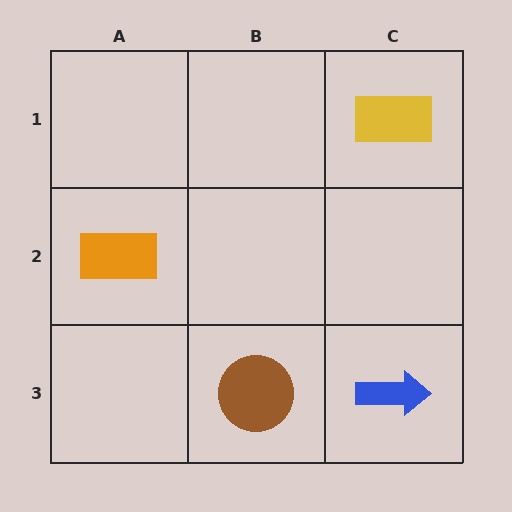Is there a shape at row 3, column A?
No, that cell is empty.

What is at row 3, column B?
A brown circle.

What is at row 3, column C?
A blue arrow.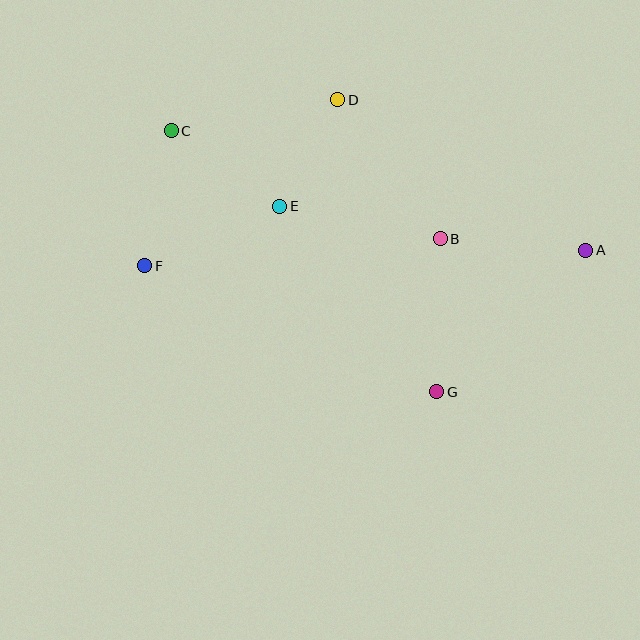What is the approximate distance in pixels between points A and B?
The distance between A and B is approximately 146 pixels.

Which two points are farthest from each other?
Points A and F are farthest from each other.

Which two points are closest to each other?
Points D and E are closest to each other.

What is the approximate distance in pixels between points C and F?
The distance between C and F is approximately 137 pixels.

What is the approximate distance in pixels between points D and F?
The distance between D and F is approximately 254 pixels.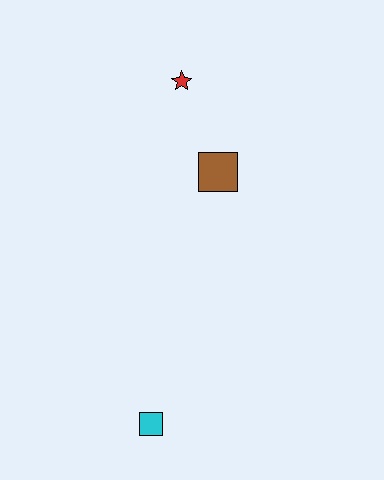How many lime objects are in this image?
There are no lime objects.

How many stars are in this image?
There is 1 star.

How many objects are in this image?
There are 3 objects.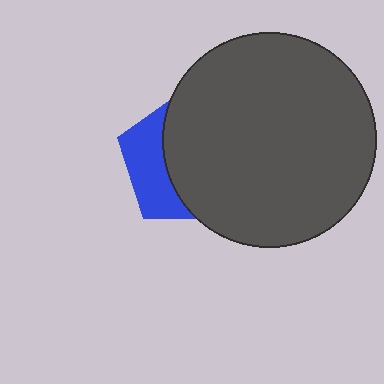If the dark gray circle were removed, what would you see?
You would see the complete blue pentagon.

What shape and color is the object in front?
The object in front is a dark gray circle.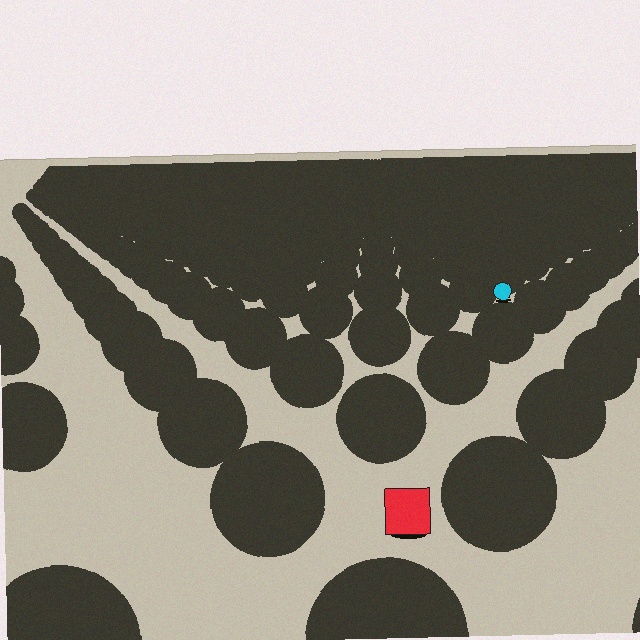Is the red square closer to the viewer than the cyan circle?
Yes. The red square is closer — you can tell from the texture gradient: the ground texture is coarser near it.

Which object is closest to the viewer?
The red square is closest. The texture marks near it are larger and more spread out.